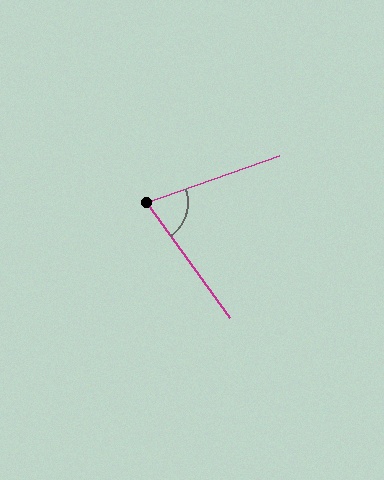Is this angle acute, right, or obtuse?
It is acute.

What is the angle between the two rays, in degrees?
Approximately 74 degrees.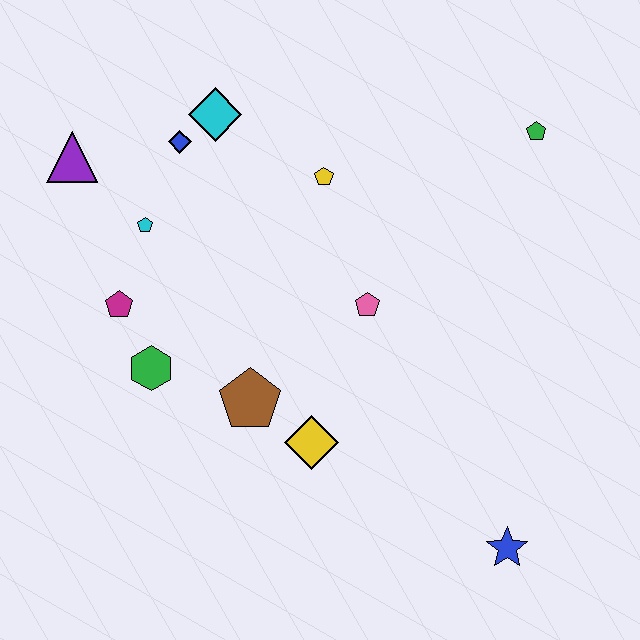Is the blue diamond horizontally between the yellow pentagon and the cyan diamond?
No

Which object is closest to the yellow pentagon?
The cyan diamond is closest to the yellow pentagon.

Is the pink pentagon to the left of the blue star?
Yes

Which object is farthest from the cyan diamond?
The blue star is farthest from the cyan diamond.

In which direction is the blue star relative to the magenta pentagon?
The blue star is to the right of the magenta pentagon.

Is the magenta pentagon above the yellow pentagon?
No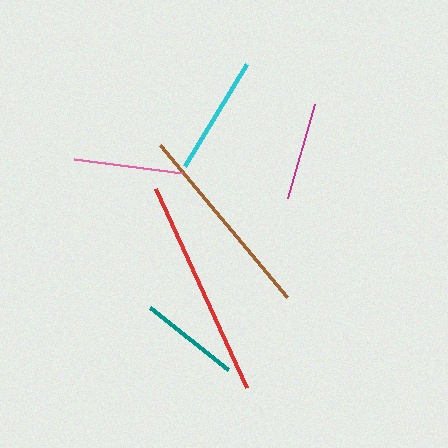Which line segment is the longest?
The red line is the longest at approximately 219 pixels.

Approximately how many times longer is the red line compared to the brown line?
The red line is approximately 1.1 times the length of the brown line.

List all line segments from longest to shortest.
From longest to shortest: red, brown, cyan, pink, teal, magenta.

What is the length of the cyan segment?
The cyan segment is approximately 119 pixels long.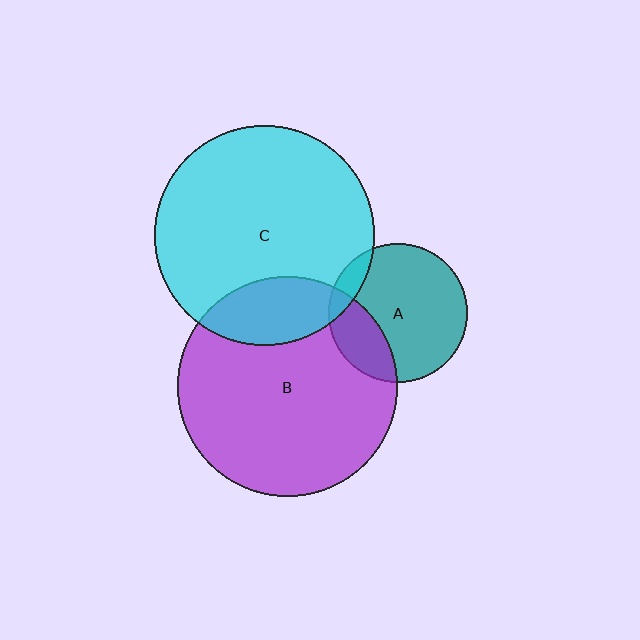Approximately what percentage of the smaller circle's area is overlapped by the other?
Approximately 25%.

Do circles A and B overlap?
Yes.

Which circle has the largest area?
Circle B (purple).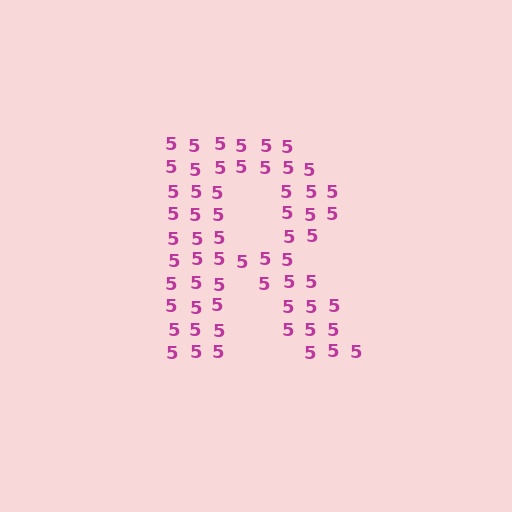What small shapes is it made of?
It is made of small digit 5's.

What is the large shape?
The large shape is the letter R.